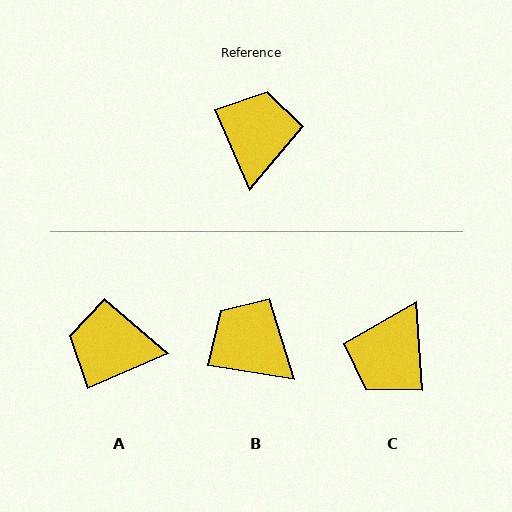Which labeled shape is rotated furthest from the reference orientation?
C, about 160 degrees away.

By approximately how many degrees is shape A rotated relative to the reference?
Approximately 90 degrees counter-clockwise.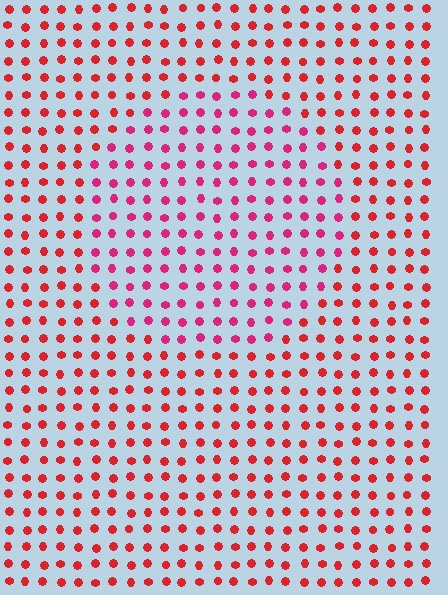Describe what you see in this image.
The image is filled with small red elements in a uniform arrangement. A circle-shaped region is visible where the elements are tinted to a slightly different hue, forming a subtle color boundary.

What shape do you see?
I see a circle.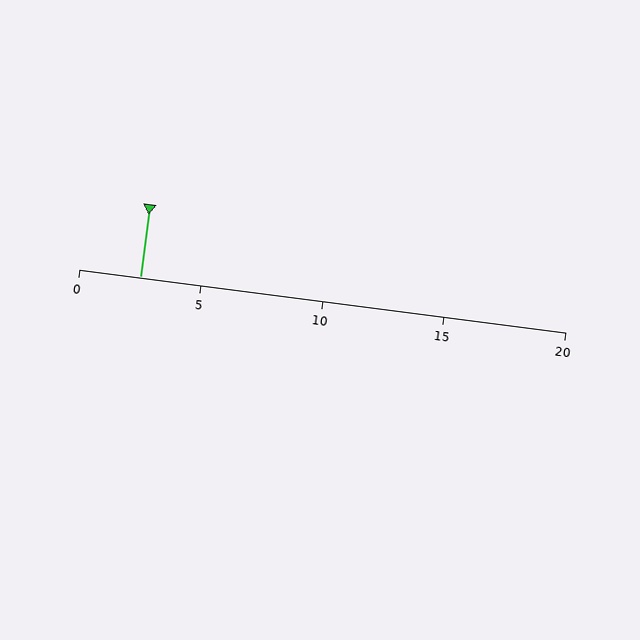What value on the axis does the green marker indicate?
The marker indicates approximately 2.5.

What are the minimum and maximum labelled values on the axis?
The axis runs from 0 to 20.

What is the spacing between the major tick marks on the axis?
The major ticks are spaced 5 apart.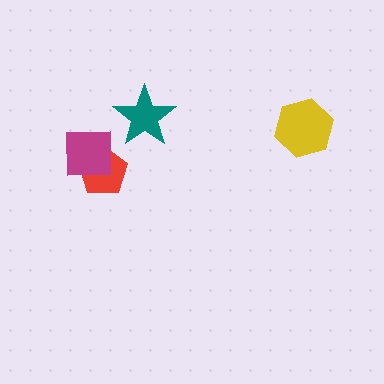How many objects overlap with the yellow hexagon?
0 objects overlap with the yellow hexagon.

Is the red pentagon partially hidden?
Yes, it is partially covered by another shape.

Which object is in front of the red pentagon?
The magenta square is in front of the red pentagon.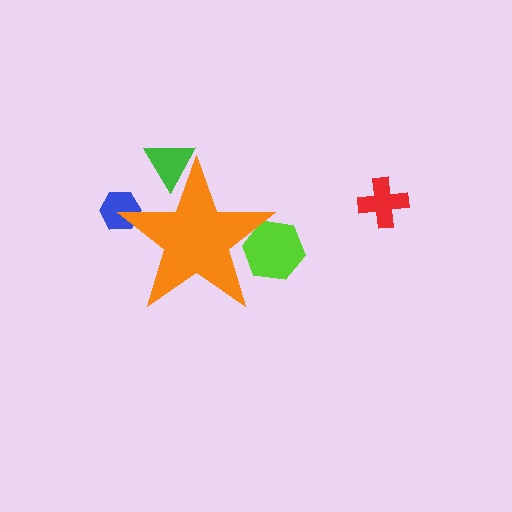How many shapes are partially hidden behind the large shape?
3 shapes are partially hidden.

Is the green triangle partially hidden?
Yes, the green triangle is partially hidden behind the orange star.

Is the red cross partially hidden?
No, the red cross is fully visible.